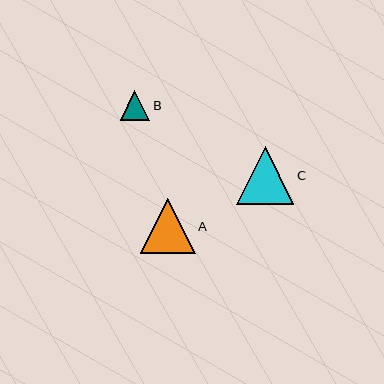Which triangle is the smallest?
Triangle B is the smallest with a size of approximately 29 pixels.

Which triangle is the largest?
Triangle C is the largest with a size of approximately 58 pixels.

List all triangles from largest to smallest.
From largest to smallest: C, A, B.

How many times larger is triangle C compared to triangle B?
Triangle C is approximately 2.0 times the size of triangle B.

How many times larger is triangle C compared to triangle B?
Triangle C is approximately 2.0 times the size of triangle B.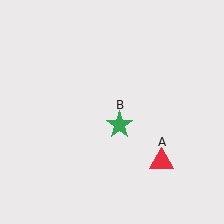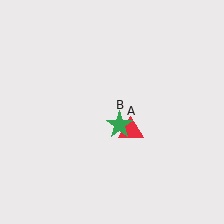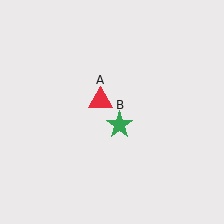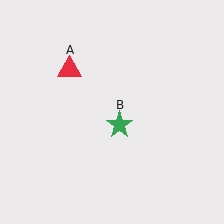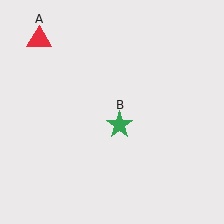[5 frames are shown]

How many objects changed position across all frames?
1 object changed position: red triangle (object A).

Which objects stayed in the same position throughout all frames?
Green star (object B) remained stationary.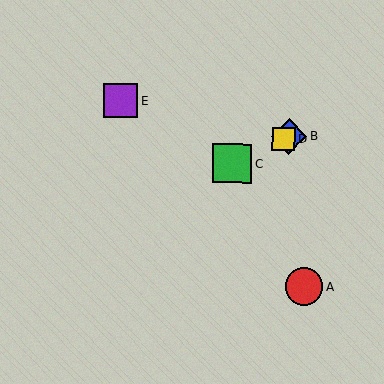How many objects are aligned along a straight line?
3 objects (B, C, D) are aligned along a straight line.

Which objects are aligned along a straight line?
Objects B, C, D are aligned along a straight line.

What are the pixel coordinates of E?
Object E is at (121, 101).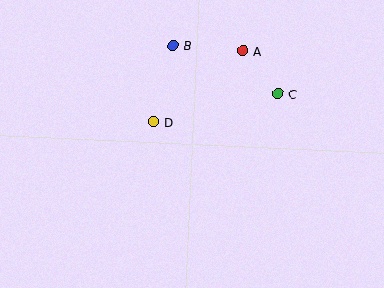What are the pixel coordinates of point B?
Point B is at (173, 45).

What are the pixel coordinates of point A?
Point A is at (243, 51).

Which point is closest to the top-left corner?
Point B is closest to the top-left corner.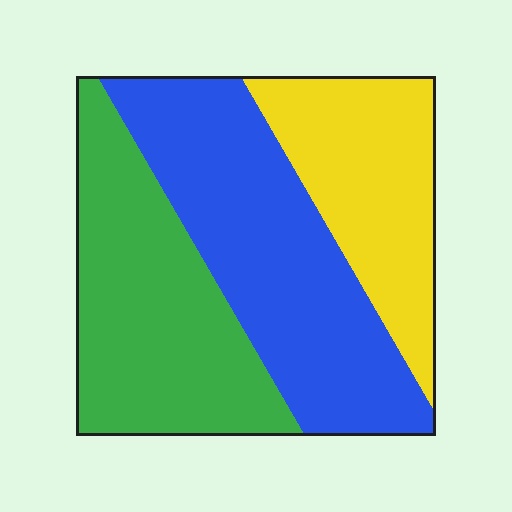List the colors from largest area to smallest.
From largest to smallest: blue, green, yellow.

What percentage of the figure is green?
Green takes up about one third (1/3) of the figure.